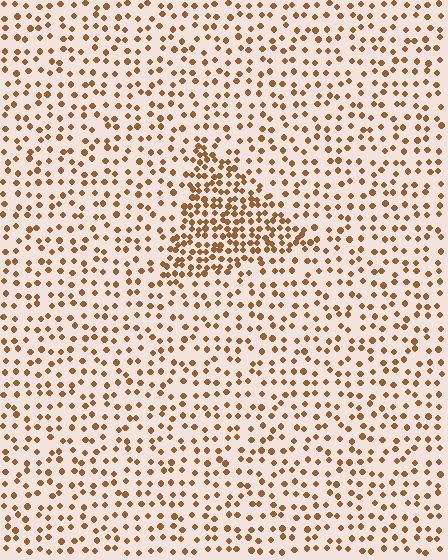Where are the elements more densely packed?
The elements are more densely packed inside the triangle boundary.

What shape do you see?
I see a triangle.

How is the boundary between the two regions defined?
The boundary is defined by a change in element density (approximately 2.2x ratio). All elements are the same color, size, and shape.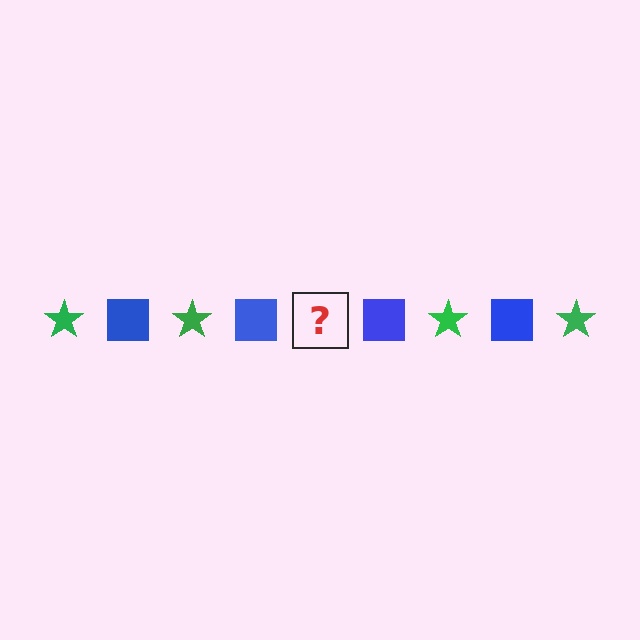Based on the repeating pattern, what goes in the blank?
The blank should be a green star.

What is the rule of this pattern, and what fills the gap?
The rule is that the pattern alternates between green star and blue square. The gap should be filled with a green star.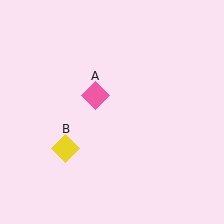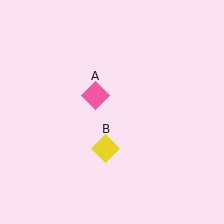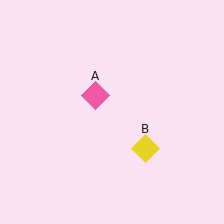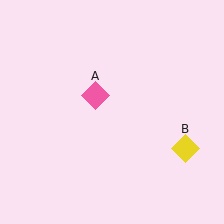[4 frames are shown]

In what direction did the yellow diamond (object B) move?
The yellow diamond (object B) moved right.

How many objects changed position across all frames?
1 object changed position: yellow diamond (object B).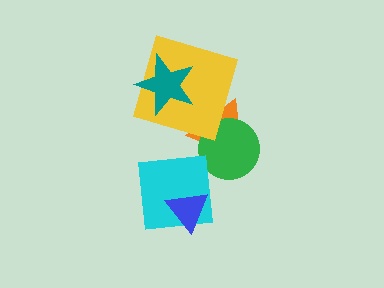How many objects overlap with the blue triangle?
1 object overlaps with the blue triangle.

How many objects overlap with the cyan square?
2 objects overlap with the cyan square.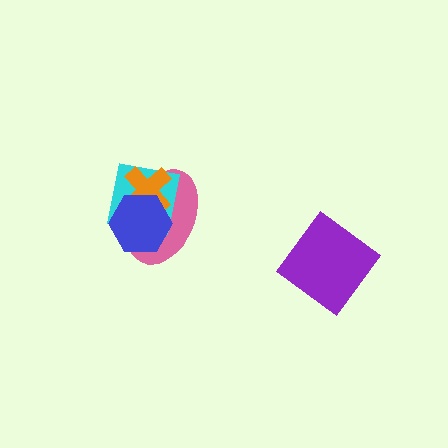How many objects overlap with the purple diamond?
0 objects overlap with the purple diamond.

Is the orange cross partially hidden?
Yes, it is partially covered by another shape.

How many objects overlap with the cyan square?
3 objects overlap with the cyan square.